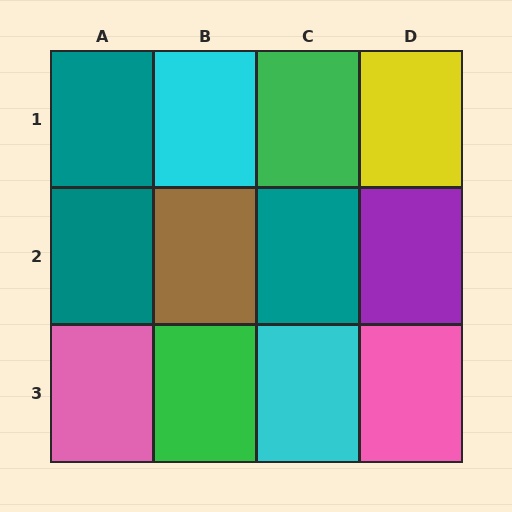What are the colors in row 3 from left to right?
Pink, green, cyan, pink.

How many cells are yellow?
1 cell is yellow.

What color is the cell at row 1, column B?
Cyan.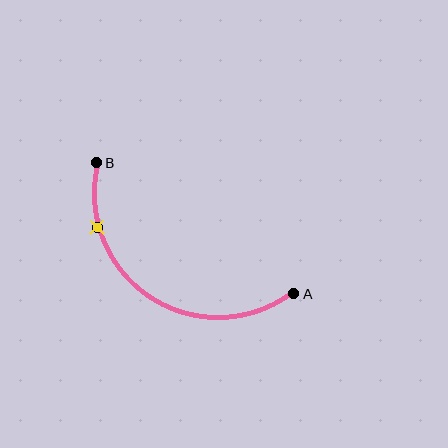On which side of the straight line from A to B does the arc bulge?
The arc bulges below the straight line connecting A and B.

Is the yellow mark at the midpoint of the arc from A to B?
No. The yellow mark lies on the arc but is closer to endpoint B. The arc midpoint would be at the point on the curve equidistant along the arc from both A and B.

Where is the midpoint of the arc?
The arc midpoint is the point on the curve farthest from the straight line joining A and B. It sits below that line.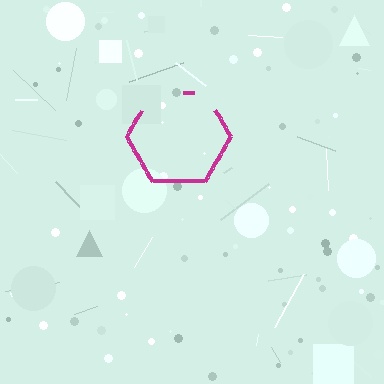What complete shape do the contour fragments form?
The contour fragments form a hexagon.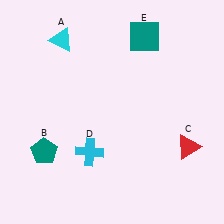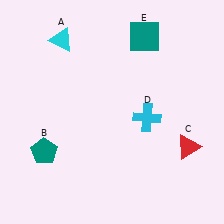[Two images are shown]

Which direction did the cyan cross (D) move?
The cyan cross (D) moved right.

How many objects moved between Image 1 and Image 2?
1 object moved between the two images.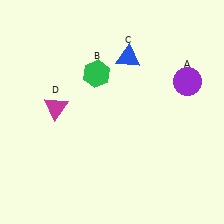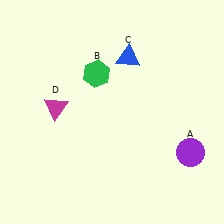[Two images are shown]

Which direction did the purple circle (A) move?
The purple circle (A) moved down.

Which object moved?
The purple circle (A) moved down.